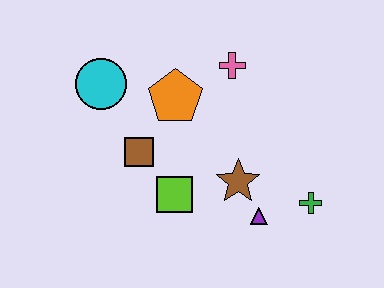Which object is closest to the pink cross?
The orange pentagon is closest to the pink cross.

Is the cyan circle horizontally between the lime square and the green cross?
No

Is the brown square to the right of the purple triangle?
No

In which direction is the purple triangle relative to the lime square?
The purple triangle is to the right of the lime square.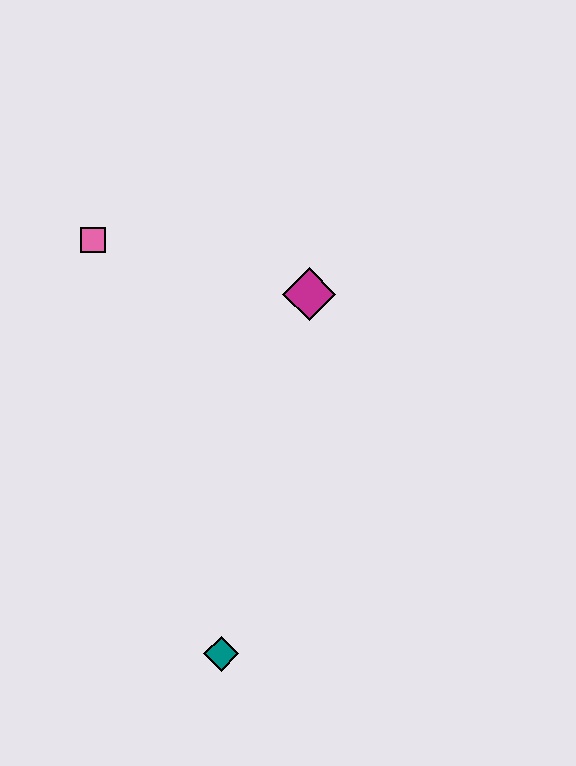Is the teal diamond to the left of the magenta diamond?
Yes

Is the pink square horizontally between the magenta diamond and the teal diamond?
No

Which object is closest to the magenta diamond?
The pink square is closest to the magenta diamond.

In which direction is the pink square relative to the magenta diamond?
The pink square is to the left of the magenta diamond.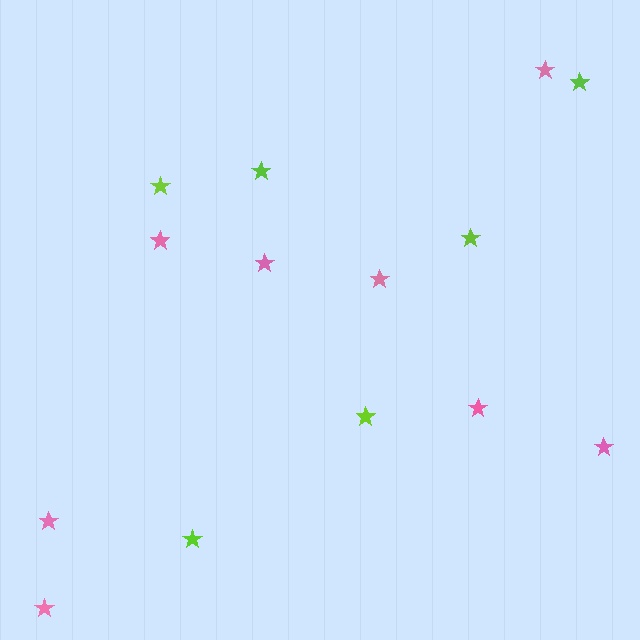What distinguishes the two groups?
There are 2 groups: one group of pink stars (8) and one group of lime stars (6).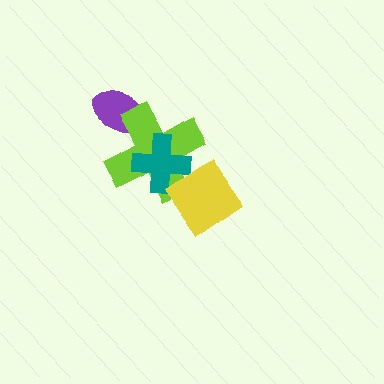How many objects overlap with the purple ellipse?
1 object overlaps with the purple ellipse.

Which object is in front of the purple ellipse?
The lime cross is in front of the purple ellipse.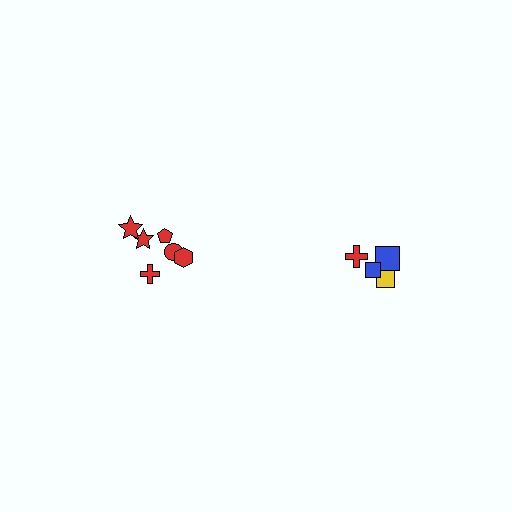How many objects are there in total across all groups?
There are 10 objects.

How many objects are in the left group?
There are 6 objects.